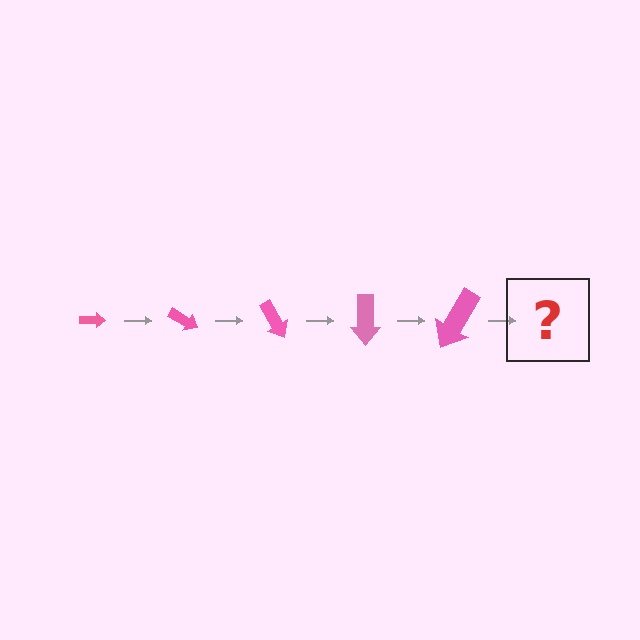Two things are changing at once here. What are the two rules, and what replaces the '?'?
The two rules are that the arrow grows larger each step and it rotates 30 degrees each step. The '?' should be an arrow, larger than the previous one and rotated 150 degrees from the start.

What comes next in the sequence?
The next element should be an arrow, larger than the previous one and rotated 150 degrees from the start.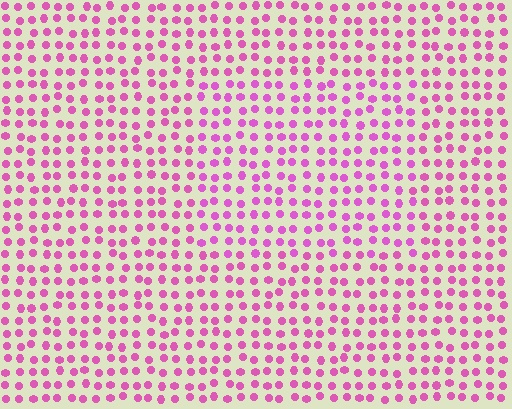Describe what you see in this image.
The image is filled with small pink elements in a uniform arrangement. A rectangle-shaped region is visible where the elements are tinted to a slightly different hue, forming a subtle color boundary.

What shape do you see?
I see a rectangle.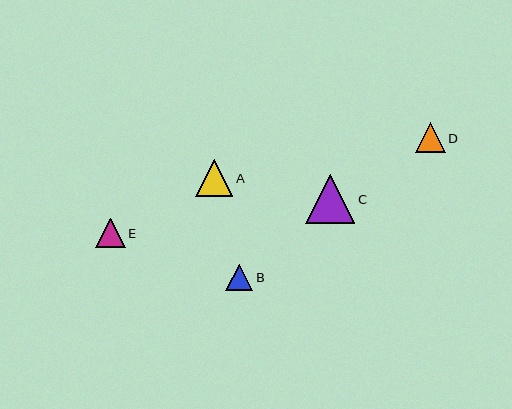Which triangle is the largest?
Triangle C is the largest with a size of approximately 49 pixels.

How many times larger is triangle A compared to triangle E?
Triangle A is approximately 1.2 times the size of triangle E.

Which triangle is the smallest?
Triangle B is the smallest with a size of approximately 27 pixels.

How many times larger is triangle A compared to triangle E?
Triangle A is approximately 1.2 times the size of triangle E.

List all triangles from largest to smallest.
From largest to smallest: C, A, D, E, B.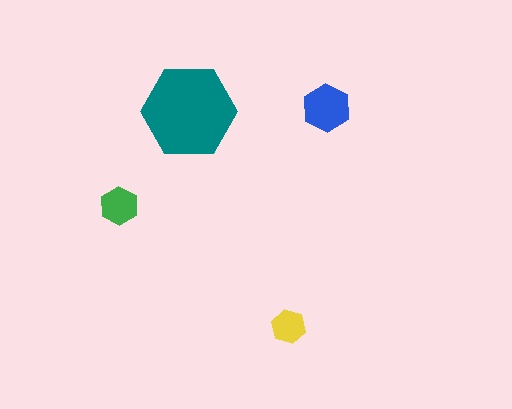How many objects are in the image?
There are 4 objects in the image.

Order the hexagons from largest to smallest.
the teal one, the blue one, the green one, the yellow one.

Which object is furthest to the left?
The green hexagon is leftmost.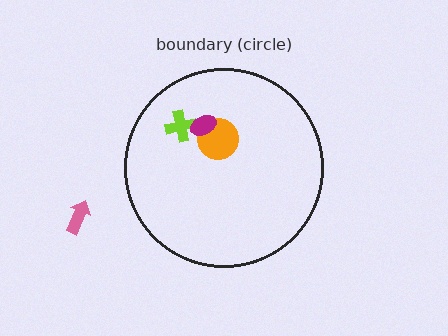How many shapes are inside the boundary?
3 inside, 1 outside.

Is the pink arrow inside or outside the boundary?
Outside.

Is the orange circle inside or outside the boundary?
Inside.